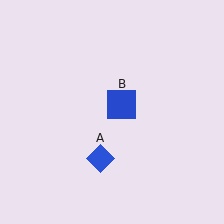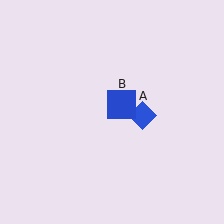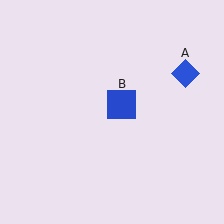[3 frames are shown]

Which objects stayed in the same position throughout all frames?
Blue square (object B) remained stationary.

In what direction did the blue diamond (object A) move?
The blue diamond (object A) moved up and to the right.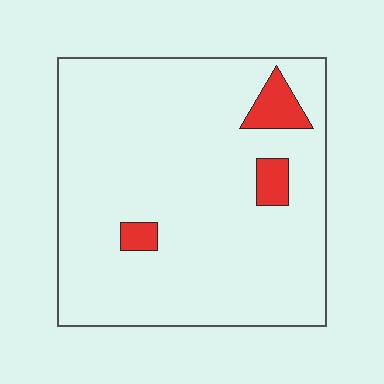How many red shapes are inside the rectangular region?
3.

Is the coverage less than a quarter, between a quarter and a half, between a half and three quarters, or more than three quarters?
Less than a quarter.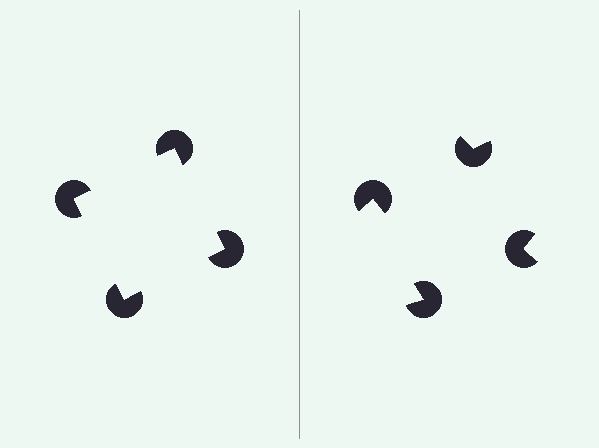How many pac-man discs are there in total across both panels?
8 — 4 on each side.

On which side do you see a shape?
An illusory square appears on the left side. On the right side the wedge cuts are rotated, so no coherent shape forms.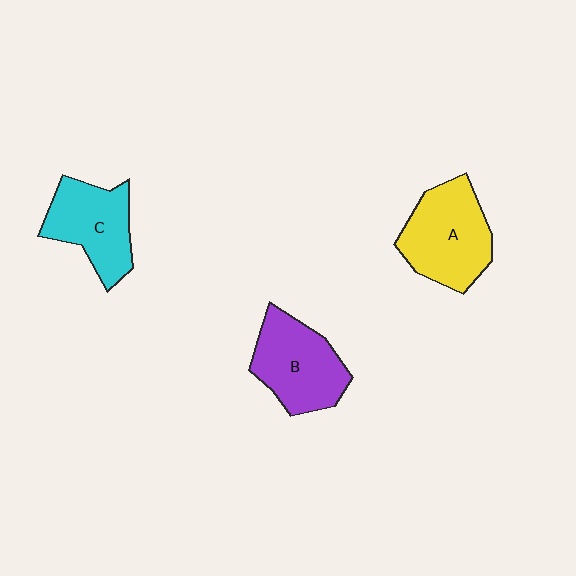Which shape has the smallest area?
Shape C (cyan).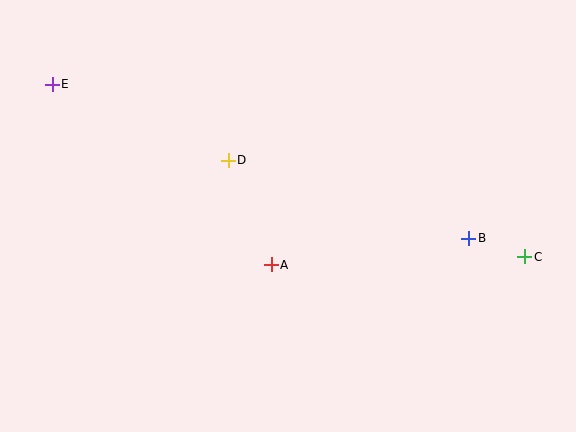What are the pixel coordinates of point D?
Point D is at (228, 160).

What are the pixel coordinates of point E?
Point E is at (52, 84).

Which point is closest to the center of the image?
Point A at (271, 265) is closest to the center.